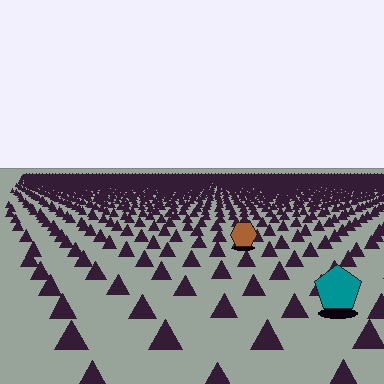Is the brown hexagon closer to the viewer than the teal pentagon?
No. The teal pentagon is closer — you can tell from the texture gradient: the ground texture is coarser near it.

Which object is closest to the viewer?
The teal pentagon is closest. The texture marks near it are larger and more spread out.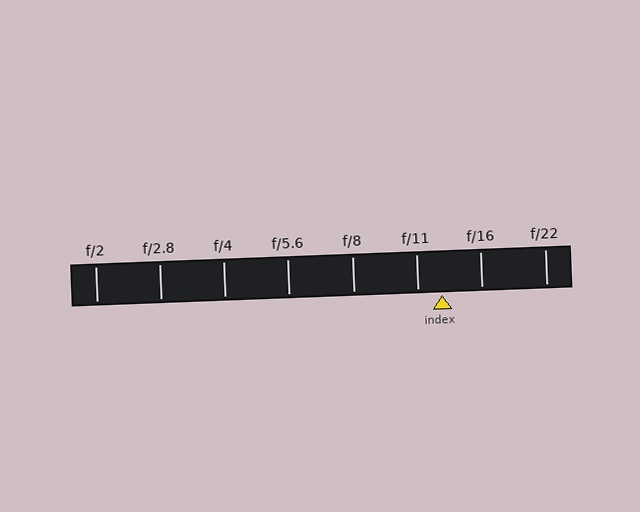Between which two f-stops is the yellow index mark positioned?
The index mark is between f/11 and f/16.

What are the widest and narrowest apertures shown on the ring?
The widest aperture shown is f/2 and the narrowest is f/22.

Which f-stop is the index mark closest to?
The index mark is closest to f/11.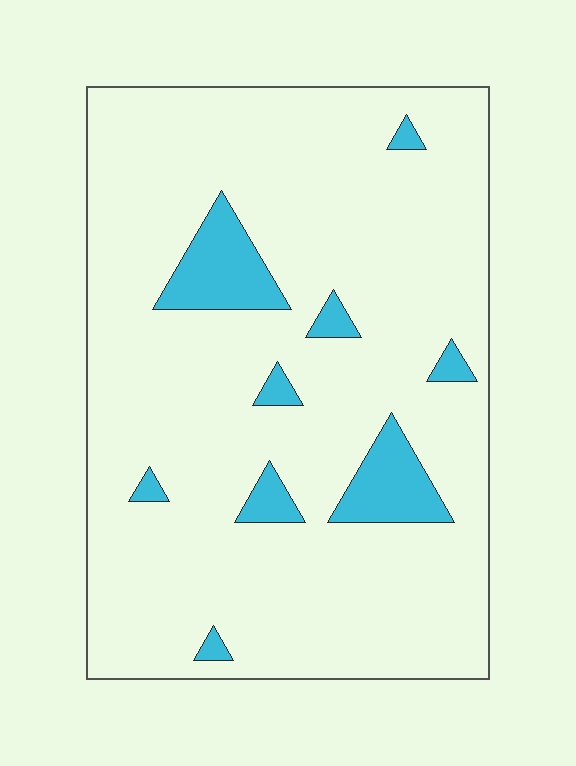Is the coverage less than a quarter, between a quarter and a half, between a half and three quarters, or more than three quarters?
Less than a quarter.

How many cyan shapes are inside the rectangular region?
9.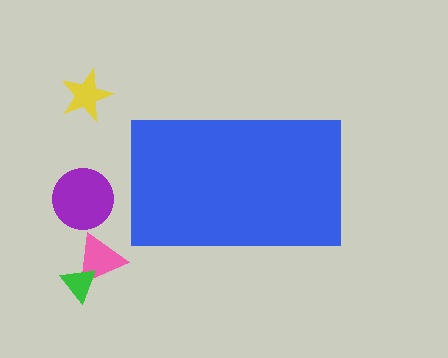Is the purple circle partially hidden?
No, the purple circle is fully visible.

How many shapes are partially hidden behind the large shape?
0 shapes are partially hidden.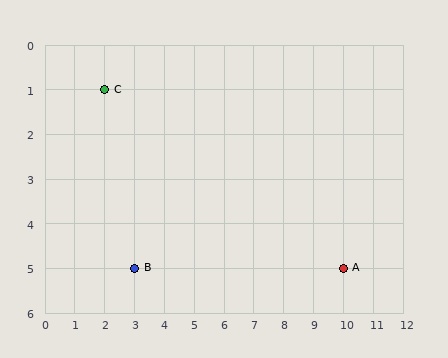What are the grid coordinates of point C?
Point C is at grid coordinates (2, 1).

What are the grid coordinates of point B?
Point B is at grid coordinates (3, 5).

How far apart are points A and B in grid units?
Points A and B are 7 columns apart.